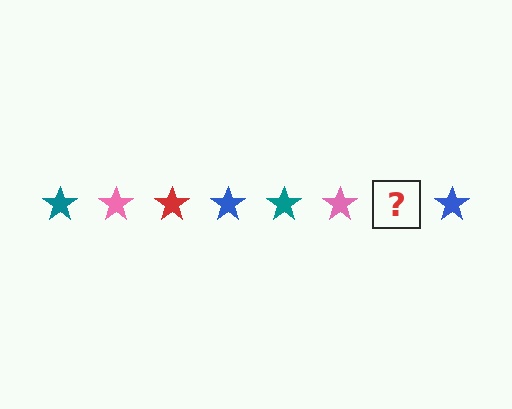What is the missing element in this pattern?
The missing element is a red star.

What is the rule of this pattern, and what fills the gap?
The rule is that the pattern cycles through teal, pink, red, blue stars. The gap should be filled with a red star.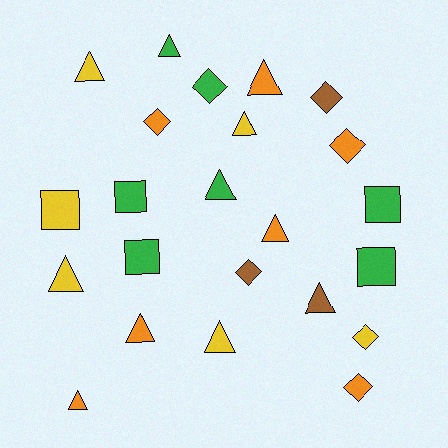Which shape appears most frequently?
Triangle, with 11 objects.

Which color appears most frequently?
Orange, with 7 objects.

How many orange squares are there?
There are no orange squares.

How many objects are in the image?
There are 23 objects.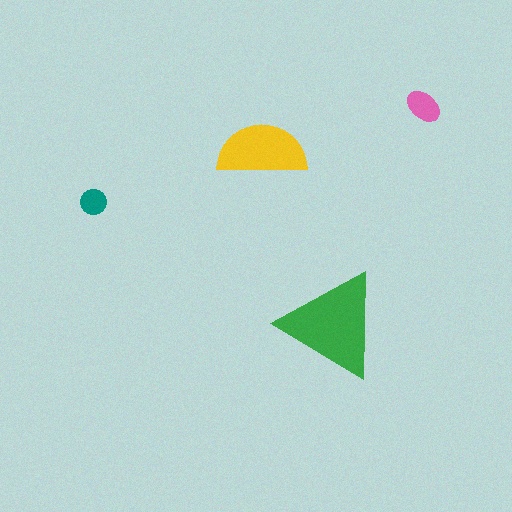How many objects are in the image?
There are 4 objects in the image.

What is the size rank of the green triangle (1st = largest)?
1st.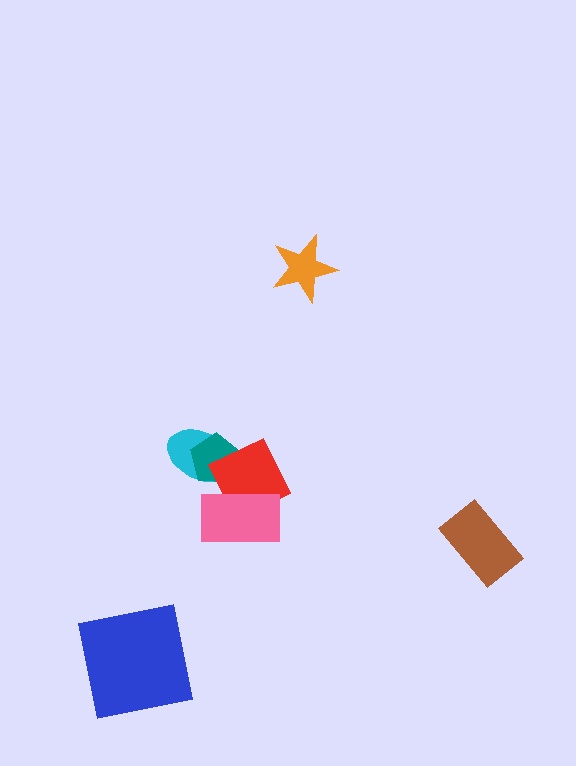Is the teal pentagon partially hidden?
Yes, it is partially covered by another shape.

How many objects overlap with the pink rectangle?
1 object overlaps with the pink rectangle.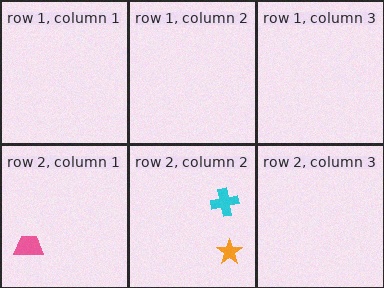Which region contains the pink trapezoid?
The row 2, column 1 region.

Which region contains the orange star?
The row 2, column 2 region.